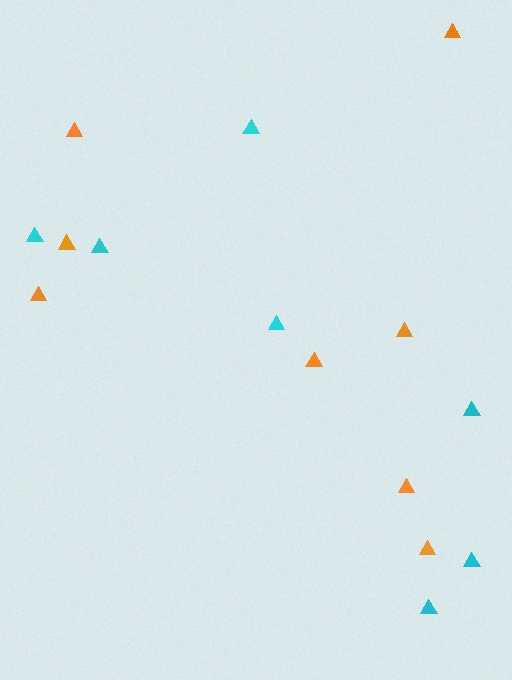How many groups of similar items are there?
There are 2 groups: one group of cyan triangles (7) and one group of orange triangles (8).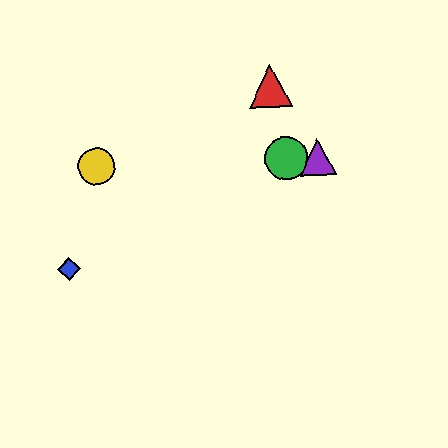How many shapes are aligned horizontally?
3 shapes (the green circle, the yellow circle, the purple triangle) are aligned horizontally.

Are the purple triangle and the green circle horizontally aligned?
Yes, both are at y≈157.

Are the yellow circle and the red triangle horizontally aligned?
No, the yellow circle is at y≈166 and the red triangle is at y≈86.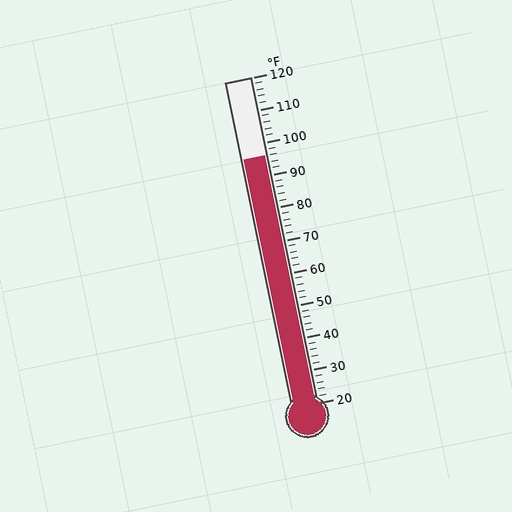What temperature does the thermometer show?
The thermometer shows approximately 96°F.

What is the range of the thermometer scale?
The thermometer scale ranges from 20°F to 120°F.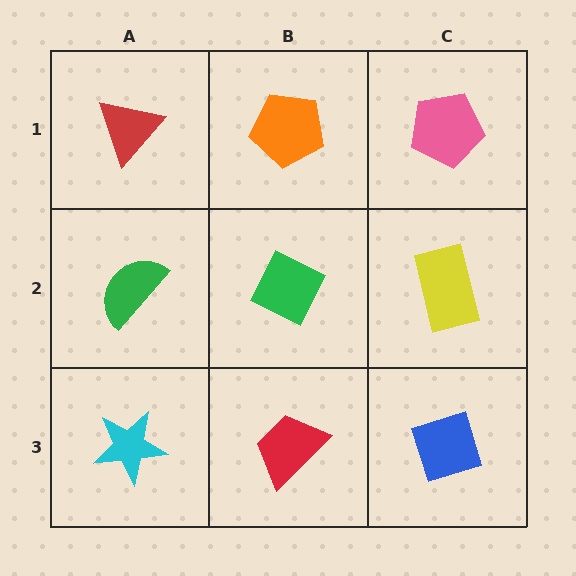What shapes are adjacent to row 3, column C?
A yellow rectangle (row 2, column C), a red trapezoid (row 3, column B).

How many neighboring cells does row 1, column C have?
2.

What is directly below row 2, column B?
A red trapezoid.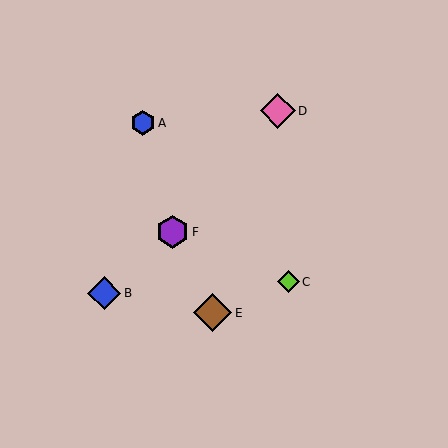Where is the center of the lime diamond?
The center of the lime diamond is at (288, 282).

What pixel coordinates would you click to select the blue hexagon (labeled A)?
Click at (143, 123) to select the blue hexagon A.